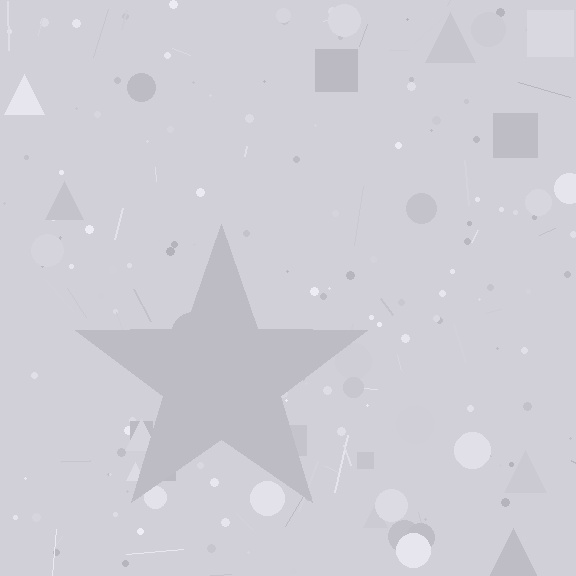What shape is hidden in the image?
A star is hidden in the image.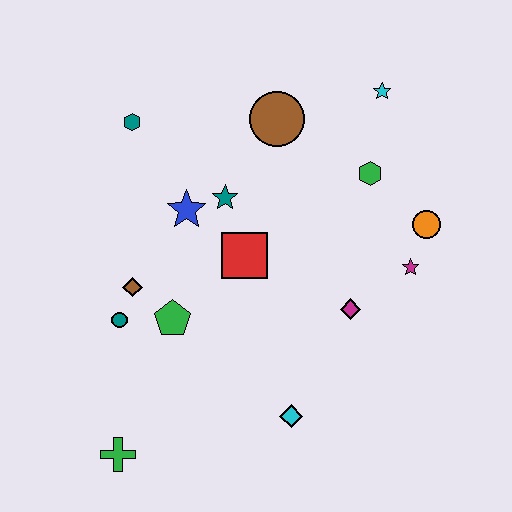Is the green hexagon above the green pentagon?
Yes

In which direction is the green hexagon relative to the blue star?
The green hexagon is to the right of the blue star.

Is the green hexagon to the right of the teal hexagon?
Yes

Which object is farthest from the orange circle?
The green cross is farthest from the orange circle.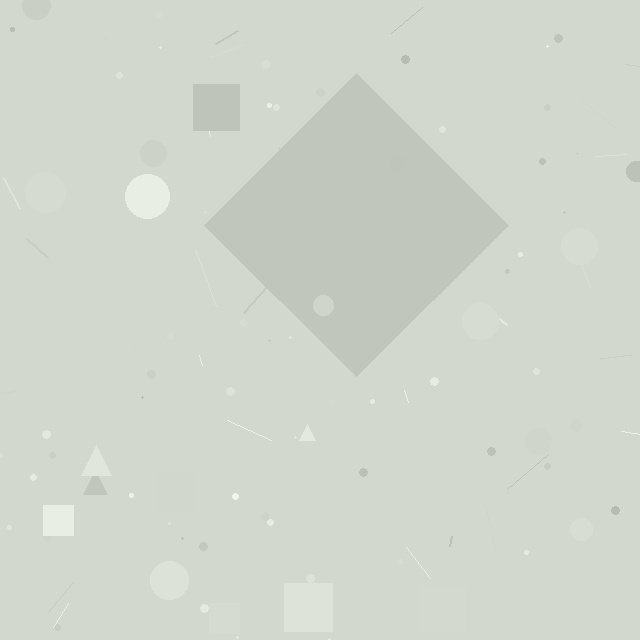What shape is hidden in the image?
A diamond is hidden in the image.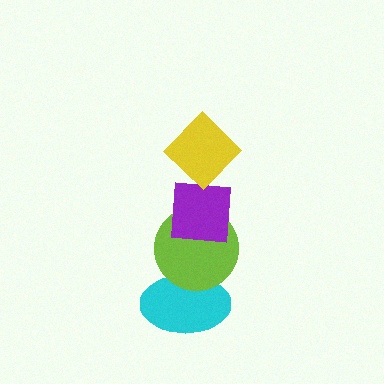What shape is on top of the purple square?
The yellow diamond is on top of the purple square.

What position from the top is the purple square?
The purple square is 2nd from the top.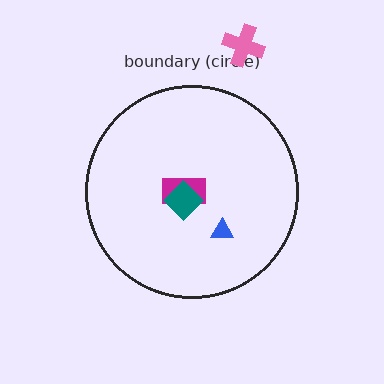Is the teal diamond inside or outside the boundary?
Inside.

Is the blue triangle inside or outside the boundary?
Inside.